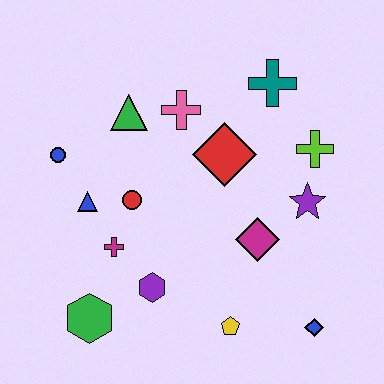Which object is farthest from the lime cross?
The green hexagon is farthest from the lime cross.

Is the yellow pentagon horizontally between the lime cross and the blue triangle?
Yes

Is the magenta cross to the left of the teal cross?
Yes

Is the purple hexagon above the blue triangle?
No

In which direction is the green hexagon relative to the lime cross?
The green hexagon is to the left of the lime cross.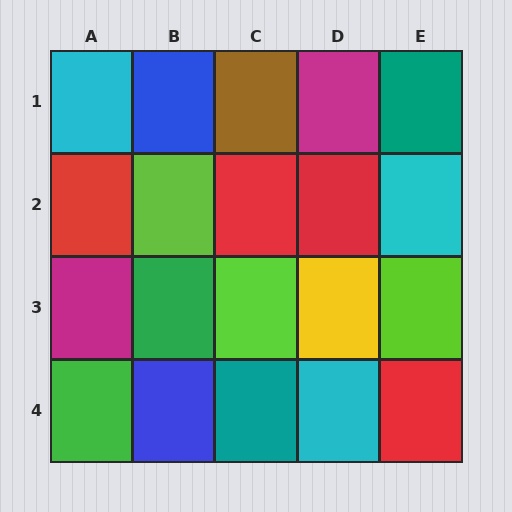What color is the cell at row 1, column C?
Brown.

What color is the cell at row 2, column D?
Red.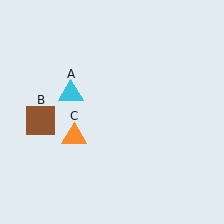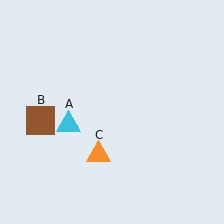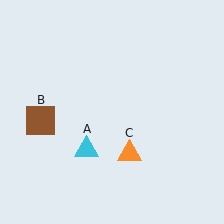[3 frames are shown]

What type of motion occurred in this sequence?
The cyan triangle (object A), orange triangle (object C) rotated counterclockwise around the center of the scene.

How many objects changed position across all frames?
2 objects changed position: cyan triangle (object A), orange triangle (object C).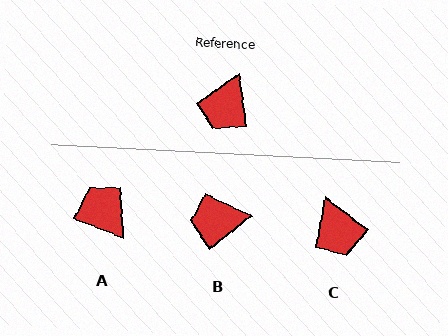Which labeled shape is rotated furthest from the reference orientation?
A, about 120 degrees away.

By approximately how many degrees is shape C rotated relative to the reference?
Approximately 45 degrees counter-clockwise.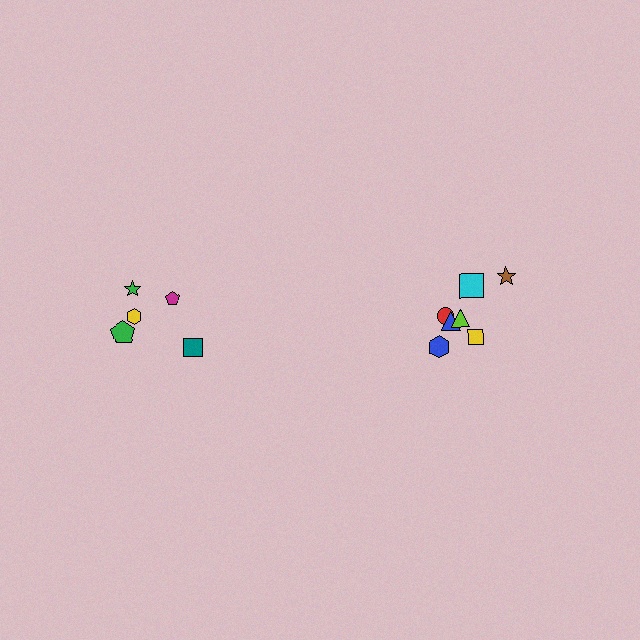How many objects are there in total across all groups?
There are 12 objects.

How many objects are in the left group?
There are 5 objects.